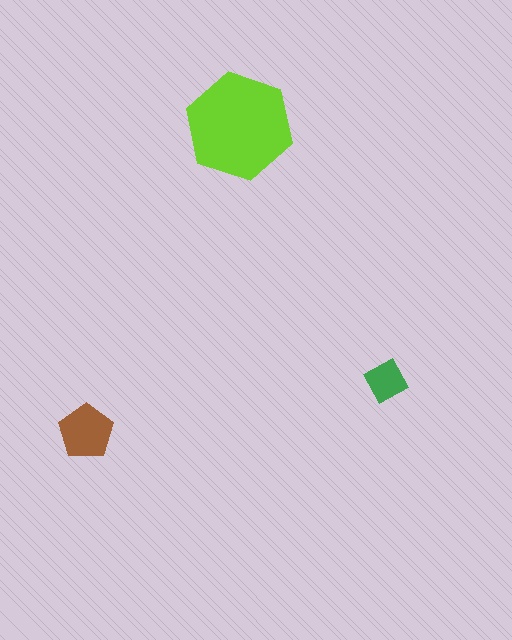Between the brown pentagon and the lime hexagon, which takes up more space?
The lime hexagon.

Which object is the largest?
The lime hexagon.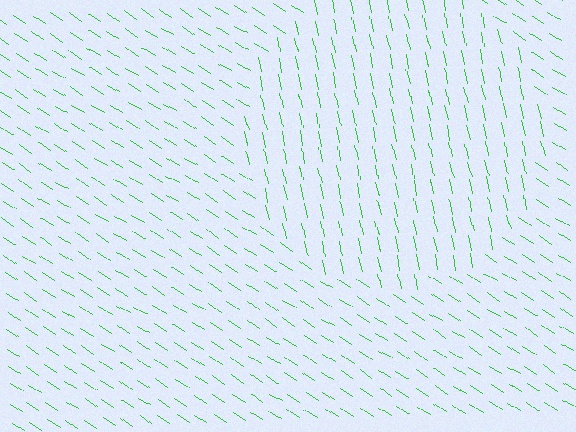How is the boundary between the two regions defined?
The boundary is defined purely by a change in line orientation (approximately 45 degrees difference). All lines are the same color and thickness.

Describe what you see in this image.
The image is filled with small green line segments. A circle region in the image has lines oriented differently from the surrounding lines, creating a visible texture boundary.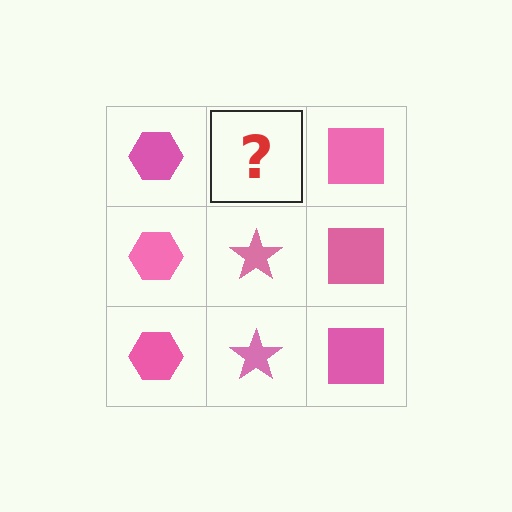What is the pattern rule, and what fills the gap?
The rule is that each column has a consistent shape. The gap should be filled with a pink star.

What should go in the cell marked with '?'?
The missing cell should contain a pink star.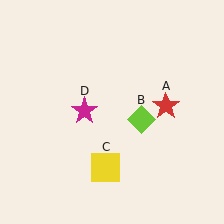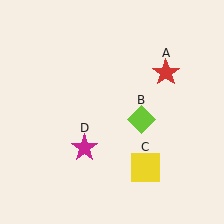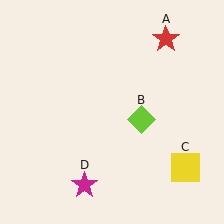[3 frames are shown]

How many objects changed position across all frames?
3 objects changed position: red star (object A), yellow square (object C), magenta star (object D).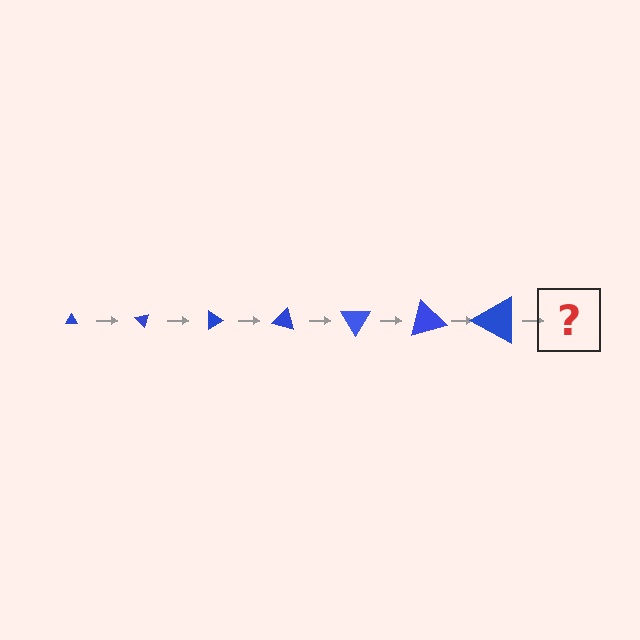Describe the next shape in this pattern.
It should be a triangle, larger than the previous one and rotated 315 degrees from the start.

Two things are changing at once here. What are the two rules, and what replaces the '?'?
The two rules are that the triangle grows larger each step and it rotates 45 degrees each step. The '?' should be a triangle, larger than the previous one and rotated 315 degrees from the start.